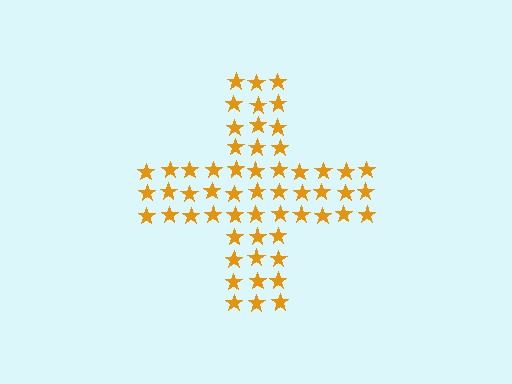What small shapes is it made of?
It is made of small stars.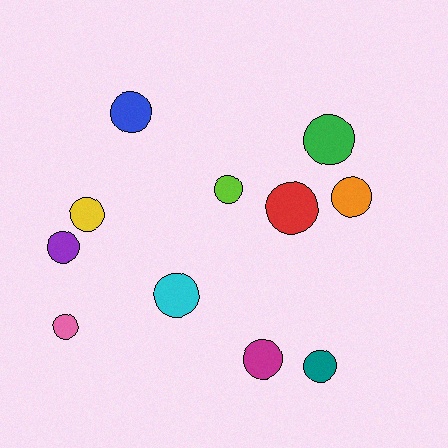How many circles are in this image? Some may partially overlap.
There are 11 circles.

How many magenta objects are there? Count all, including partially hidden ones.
There is 1 magenta object.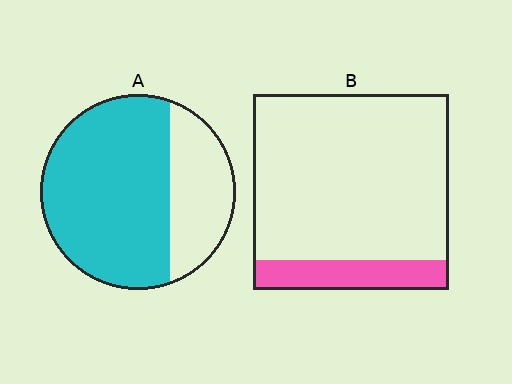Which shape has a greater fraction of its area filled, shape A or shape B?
Shape A.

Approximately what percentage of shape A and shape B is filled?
A is approximately 70% and B is approximately 15%.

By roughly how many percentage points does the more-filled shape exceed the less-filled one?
By roughly 55 percentage points (A over B).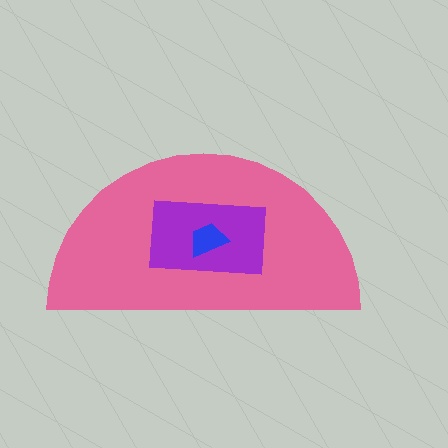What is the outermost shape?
The pink semicircle.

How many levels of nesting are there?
3.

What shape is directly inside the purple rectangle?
The blue trapezoid.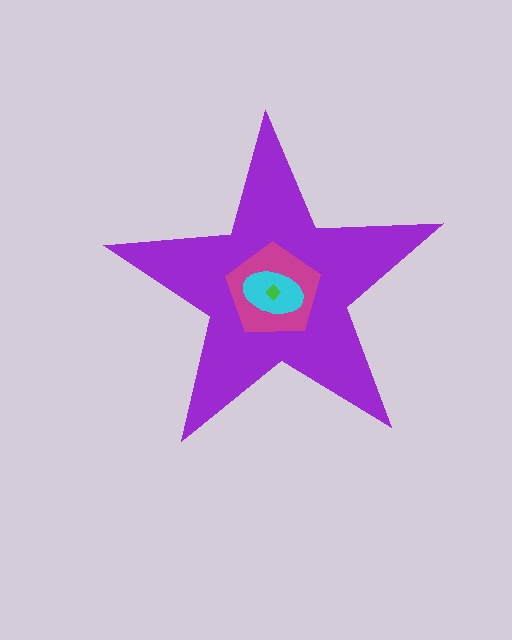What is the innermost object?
The green diamond.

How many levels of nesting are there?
4.